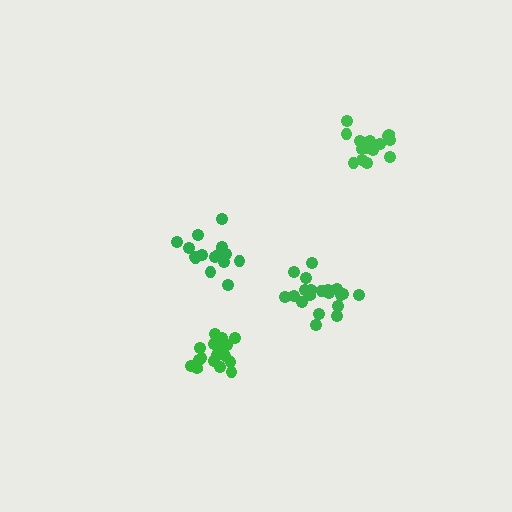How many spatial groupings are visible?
There are 4 spatial groupings.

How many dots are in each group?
Group 1: 16 dots, Group 2: 20 dots, Group 3: 15 dots, Group 4: 18 dots (69 total).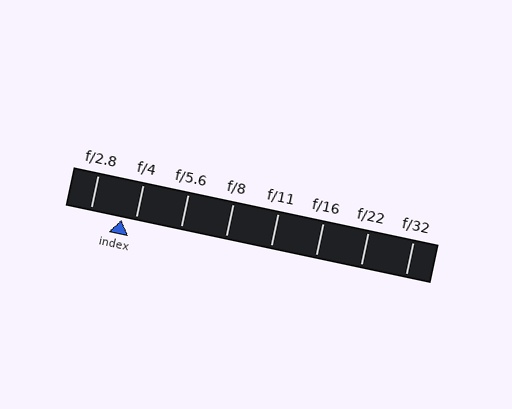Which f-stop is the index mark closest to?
The index mark is closest to f/4.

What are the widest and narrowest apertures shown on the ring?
The widest aperture shown is f/2.8 and the narrowest is f/32.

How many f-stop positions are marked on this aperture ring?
There are 8 f-stop positions marked.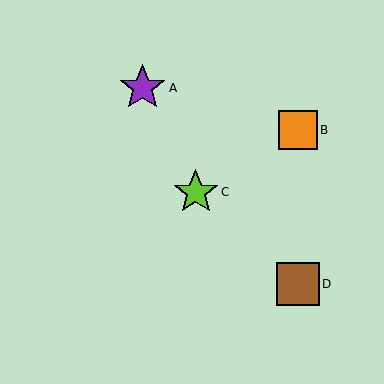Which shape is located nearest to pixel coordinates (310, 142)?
The orange square (labeled B) at (298, 130) is nearest to that location.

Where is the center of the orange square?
The center of the orange square is at (298, 130).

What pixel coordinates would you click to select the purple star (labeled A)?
Click at (142, 88) to select the purple star A.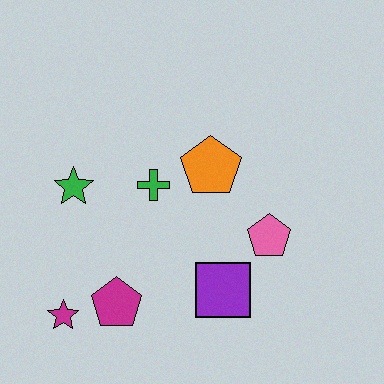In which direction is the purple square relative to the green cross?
The purple square is below the green cross.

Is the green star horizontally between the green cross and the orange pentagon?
No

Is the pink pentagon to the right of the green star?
Yes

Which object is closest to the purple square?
The pink pentagon is closest to the purple square.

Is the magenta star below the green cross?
Yes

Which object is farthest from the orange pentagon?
The magenta star is farthest from the orange pentagon.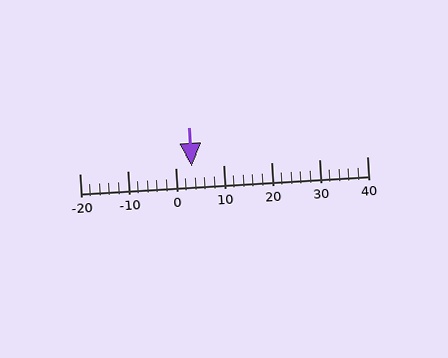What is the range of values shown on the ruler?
The ruler shows values from -20 to 40.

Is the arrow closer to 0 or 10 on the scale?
The arrow is closer to 0.